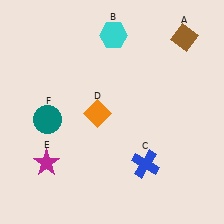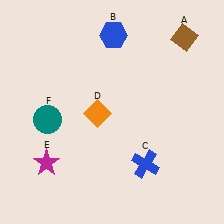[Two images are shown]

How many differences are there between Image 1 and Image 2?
There is 1 difference between the two images.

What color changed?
The hexagon (B) changed from cyan in Image 1 to blue in Image 2.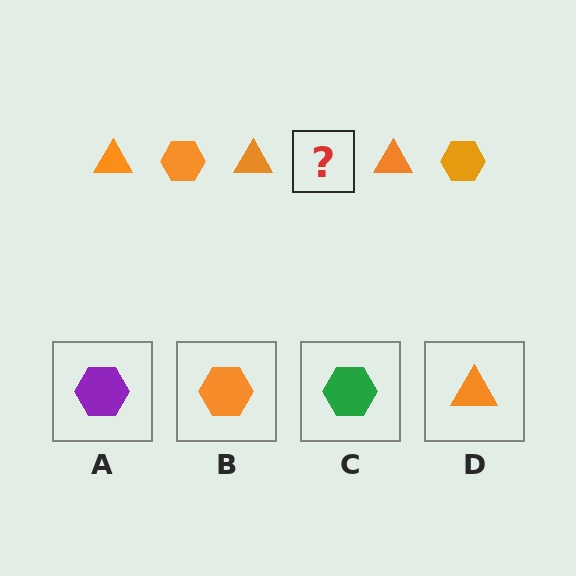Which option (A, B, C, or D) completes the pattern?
B.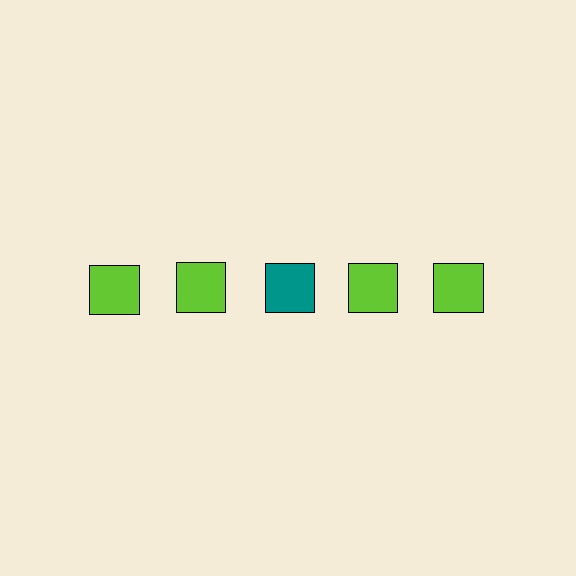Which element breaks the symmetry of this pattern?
The teal square in the top row, center column breaks the symmetry. All other shapes are lime squares.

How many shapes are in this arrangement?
There are 5 shapes arranged in a grid pattern.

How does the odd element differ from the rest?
It has a different color: teal instead of lime.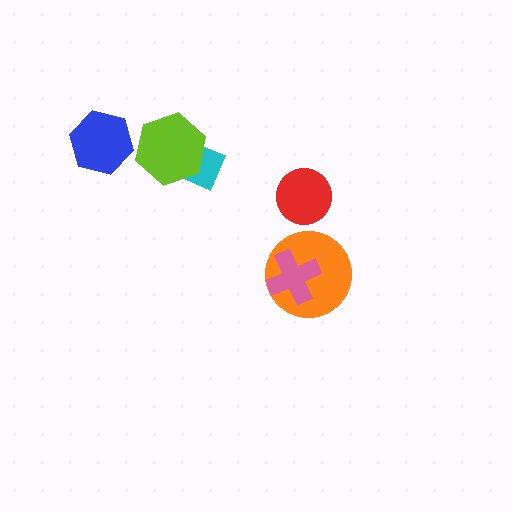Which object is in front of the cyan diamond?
The lime hexagon is in front of the cyan diamond.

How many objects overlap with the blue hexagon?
0 objects overlap with the blue hexagon.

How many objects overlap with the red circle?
0 objects overlap with the red circle.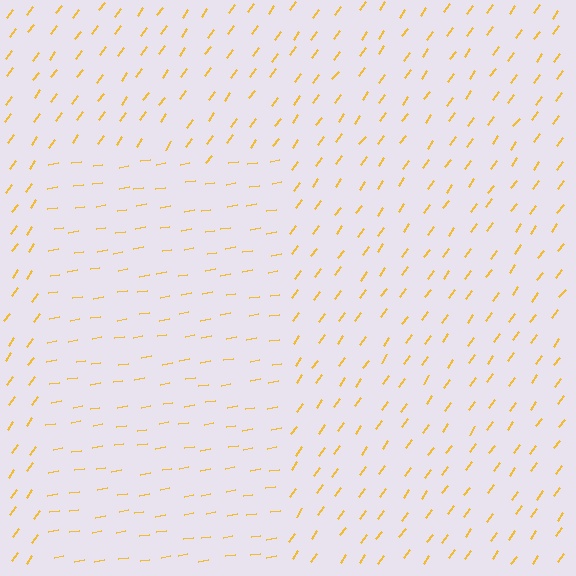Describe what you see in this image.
The image is filled with small yellow line segments. A rectangle region in the image has lines oriented differently from the surrounding lines, creating a visible texture boundary.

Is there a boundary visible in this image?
Yes, there is a texture boundary formed by a change in line orientation.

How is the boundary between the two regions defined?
The boundary is defined purely by a change in line orientation (approximately 45 degrees difference). All lines are the same color and thickness.